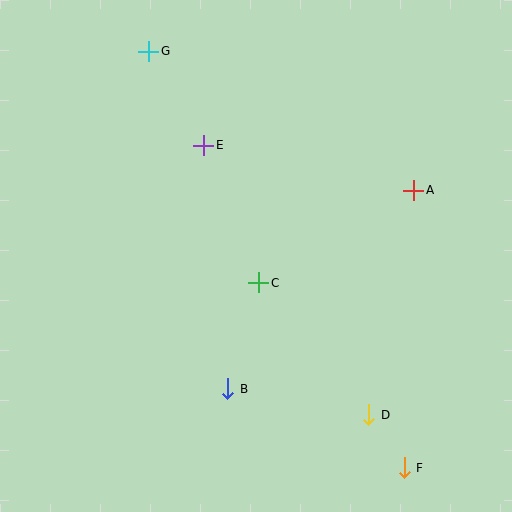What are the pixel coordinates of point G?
Point G is at (149, 51).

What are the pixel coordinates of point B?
Point B is at (228, 389).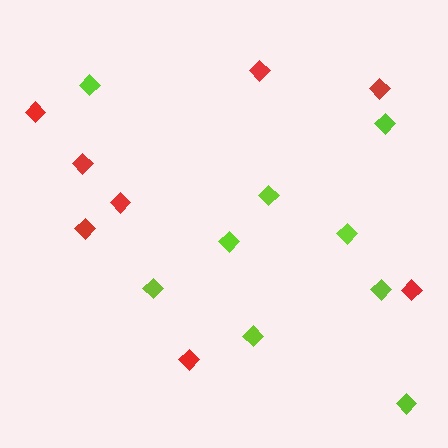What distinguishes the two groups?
There are 2 groups: one group of lime diamonds (9) and one group of red diamonds (8).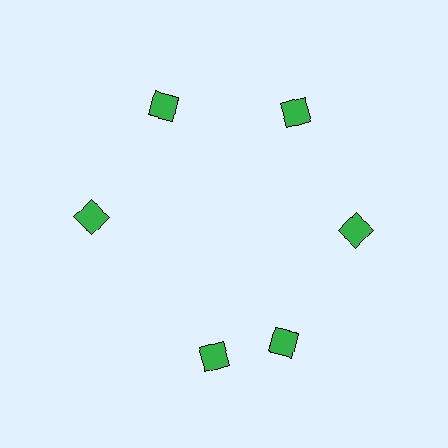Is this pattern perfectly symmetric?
No. The 6 green diamonds are arranged in a ring, but one element near the 7 o'clock position is rotated out of alignment along the ring, breaking the 6-fold rotational symmetry.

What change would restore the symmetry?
The symmetry would be restored by rotating it back into even spacing with its neighbors so that all 6 diamonds sit at equal angles and equal distance from the center.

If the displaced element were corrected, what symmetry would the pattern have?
It would have 6-fold rotational symmetry — the pattern would map onto itself every 60 degrees.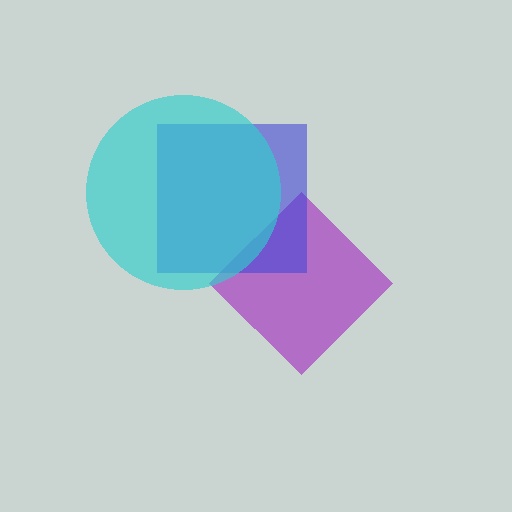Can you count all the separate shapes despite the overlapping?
Yes, there are 3 separate shapes.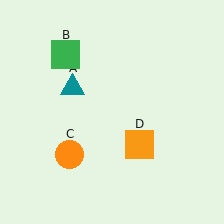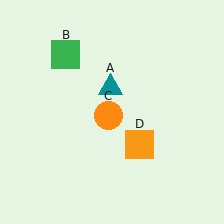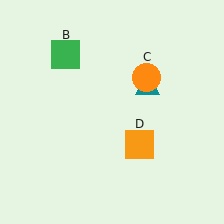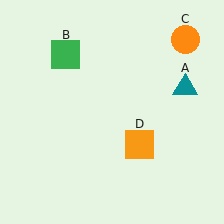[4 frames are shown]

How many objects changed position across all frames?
2 objects changed position: teal triangle (object A), orange circle (object C).